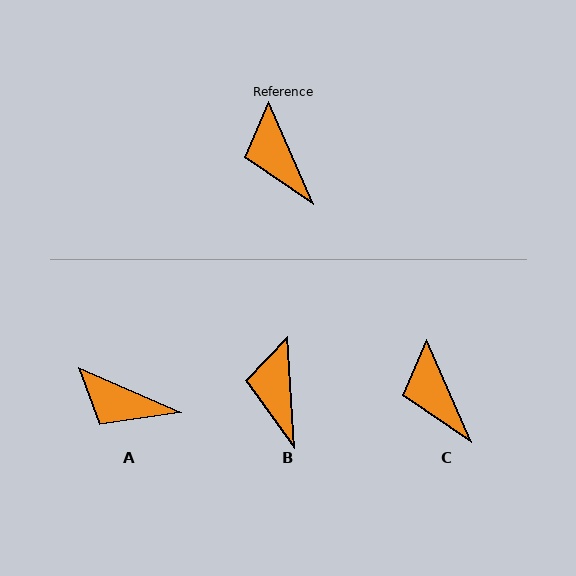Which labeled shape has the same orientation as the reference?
C.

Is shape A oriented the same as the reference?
No, it is off by about 43 degrees.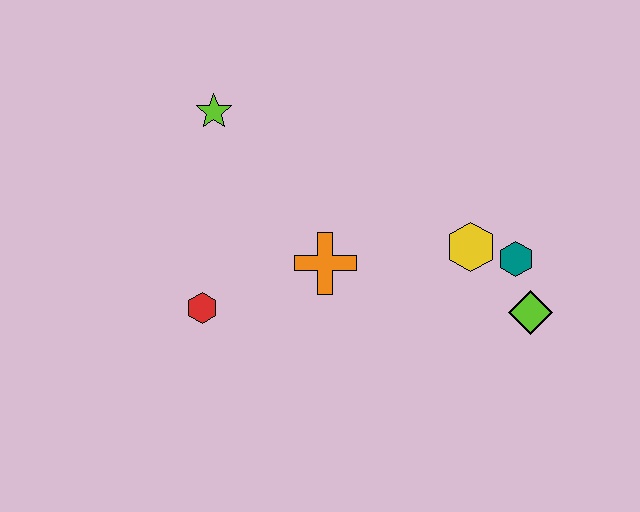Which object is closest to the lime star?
The orange cross is closest to the lime star.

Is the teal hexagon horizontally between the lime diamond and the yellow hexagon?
Yes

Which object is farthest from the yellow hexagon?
The lime star is farthest from the yellow hexagon.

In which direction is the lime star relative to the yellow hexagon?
The lime star is to the left of the yellow hexagon.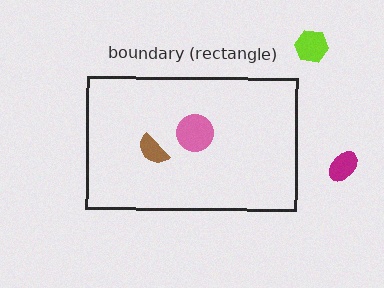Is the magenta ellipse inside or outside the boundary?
Outside.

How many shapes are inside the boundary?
2 inside, 2 outside.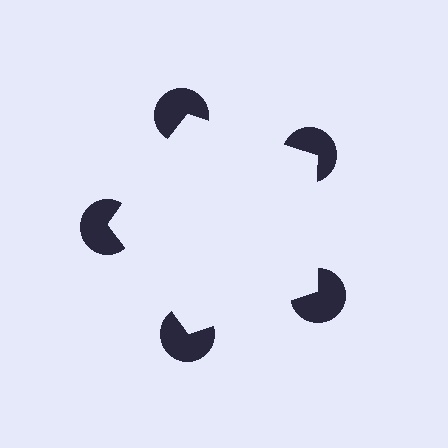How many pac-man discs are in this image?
There are 5 — one at each vertex of the illusory pentagon.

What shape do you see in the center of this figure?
An illusory pentagon — its edges are inferred from the aligned wedge cuts in the pac-man discs, not physically drawn.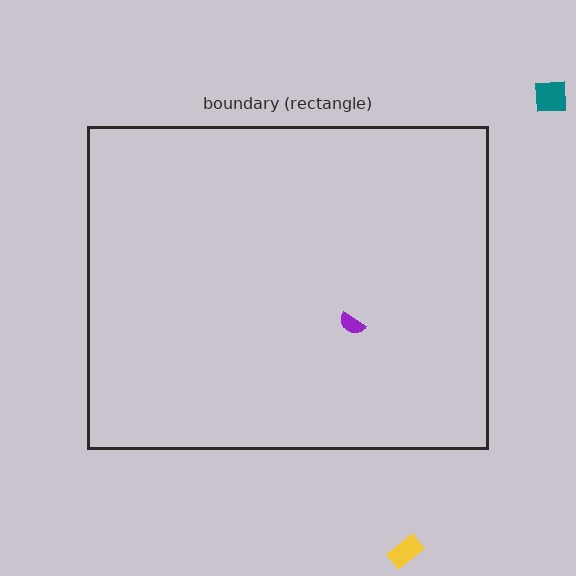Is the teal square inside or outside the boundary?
Outside.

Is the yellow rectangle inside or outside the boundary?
Outside.